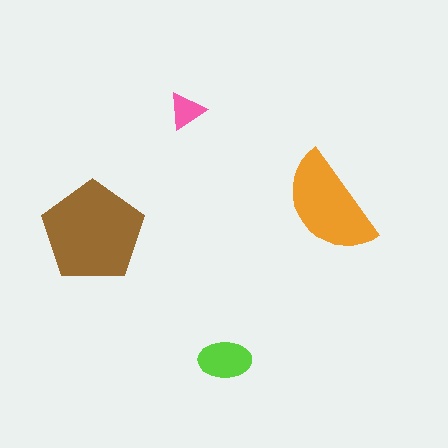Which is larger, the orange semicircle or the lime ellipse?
The orange semicircle.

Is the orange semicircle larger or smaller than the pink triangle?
Larger.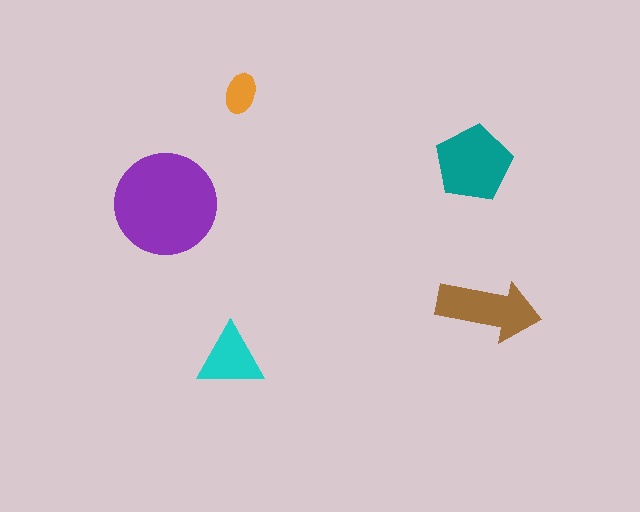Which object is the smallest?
The orange ellipse.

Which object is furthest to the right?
The brown arrow is rightmost.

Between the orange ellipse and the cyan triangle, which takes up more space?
The cyan triangle.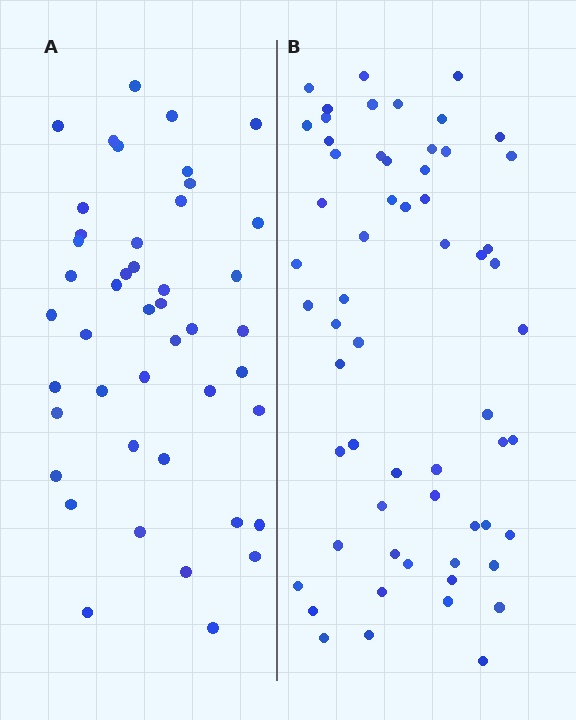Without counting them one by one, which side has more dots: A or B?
Region B (the right region) has more dots.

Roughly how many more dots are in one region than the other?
Region B has approximately 15 more dots than region A.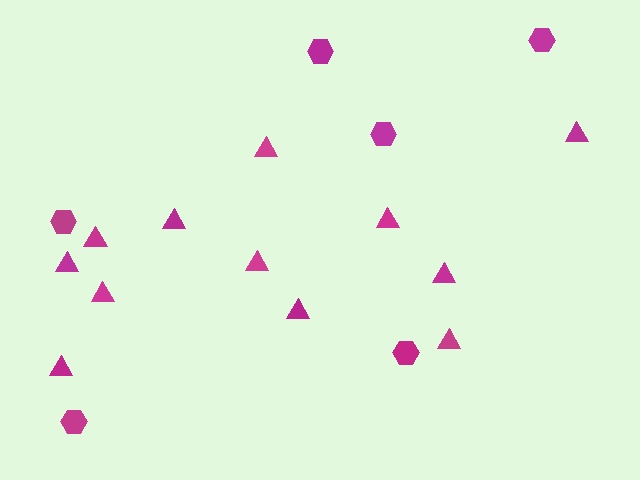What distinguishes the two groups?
There are 2 groups: one group of hexagons (6) and one group of triangles (12).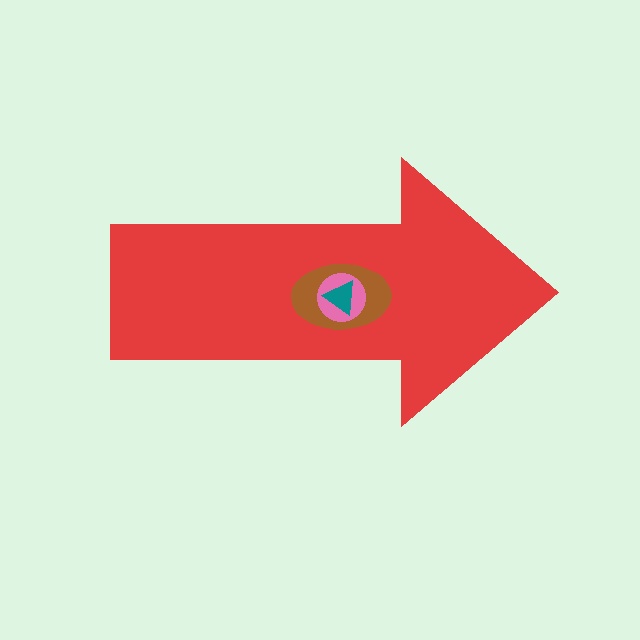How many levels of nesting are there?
4.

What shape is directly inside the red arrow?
The brown ellipse.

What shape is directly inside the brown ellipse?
The pink circle.